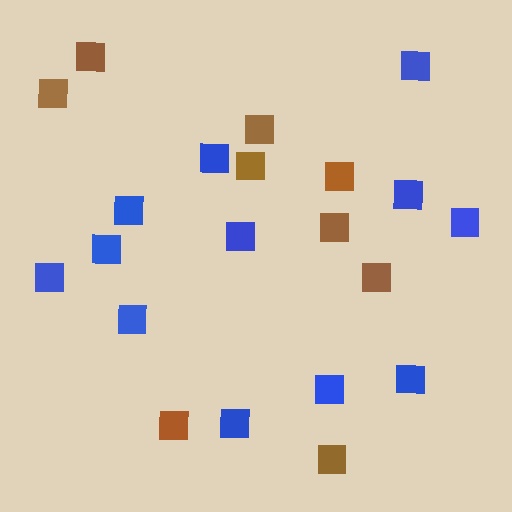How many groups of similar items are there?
There are 2 groups: one group of blue squares (12) and one group of brown squares (9).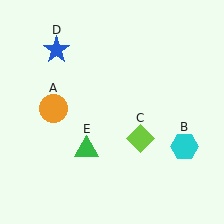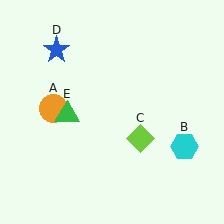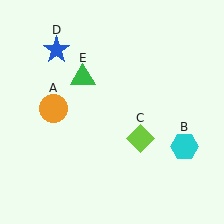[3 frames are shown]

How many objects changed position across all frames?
1 object changed position: green triangle (object E).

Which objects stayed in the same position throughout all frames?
Orange circle (object A) and cyan hexagon (object B) and lime diamond (object C) and blue star (object D) remained stationary.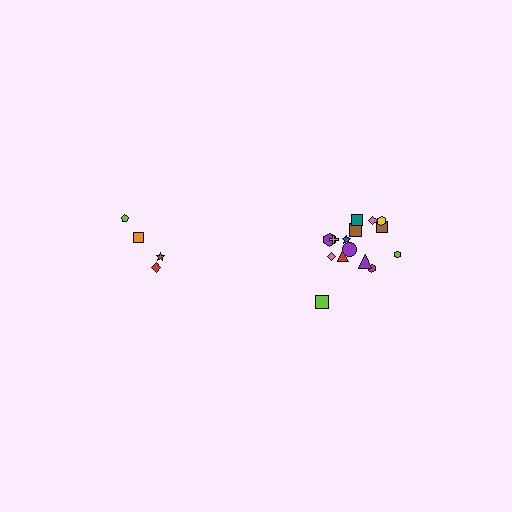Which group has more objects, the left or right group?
The right group.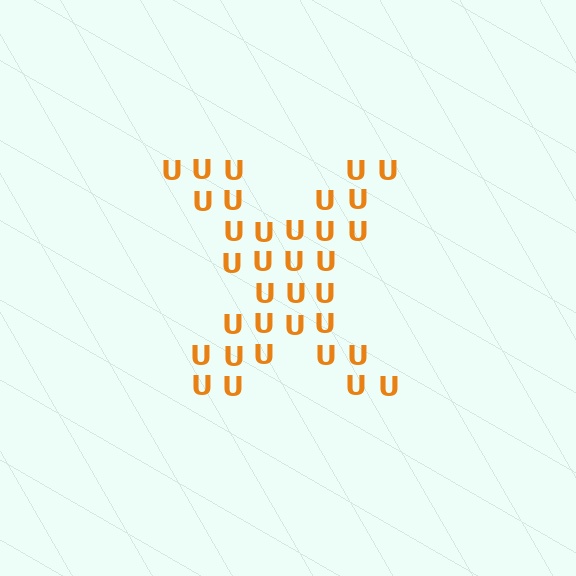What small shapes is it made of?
It is made of small letter U's.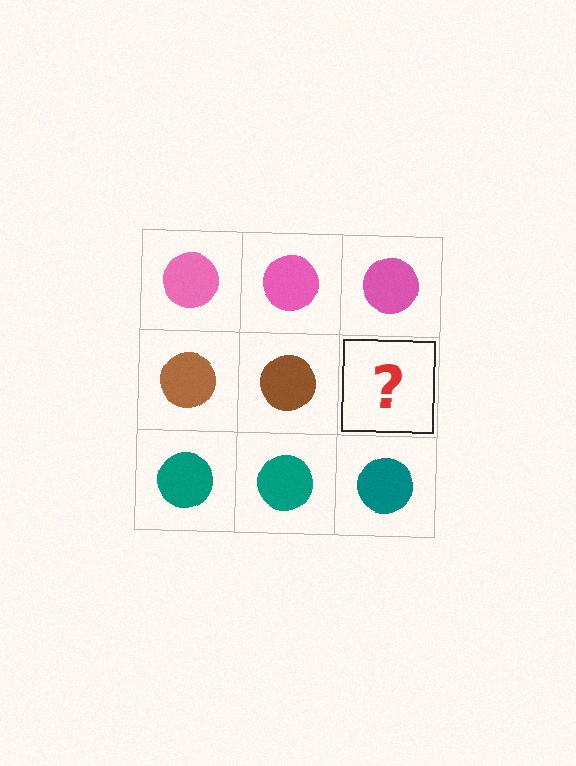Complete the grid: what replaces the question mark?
The question mark should be replaced with a brown circle.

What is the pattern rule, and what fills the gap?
The rule is that each row has a consistent color. The gap should be filled with a brown circle.